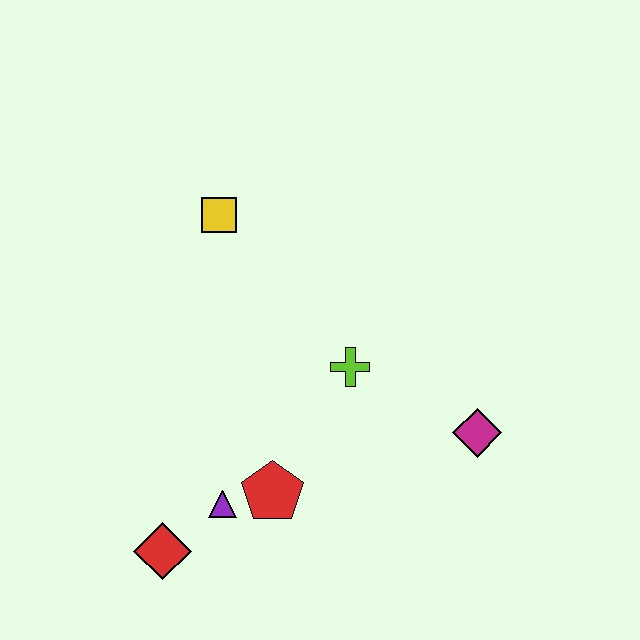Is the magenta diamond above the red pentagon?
Yes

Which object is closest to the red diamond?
The purple triangle is closest to the red diamond.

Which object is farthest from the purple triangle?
The yellow square is farthest from the purple triangle.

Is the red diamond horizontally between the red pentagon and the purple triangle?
No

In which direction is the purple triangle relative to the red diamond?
The purple triangle is to the right of the red diamond.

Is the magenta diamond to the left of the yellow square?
No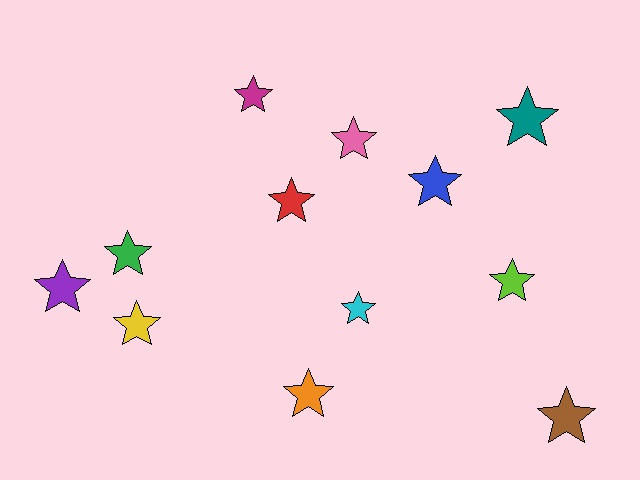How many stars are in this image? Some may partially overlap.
There are 12 stars.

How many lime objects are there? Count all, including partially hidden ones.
There is 1 lime object.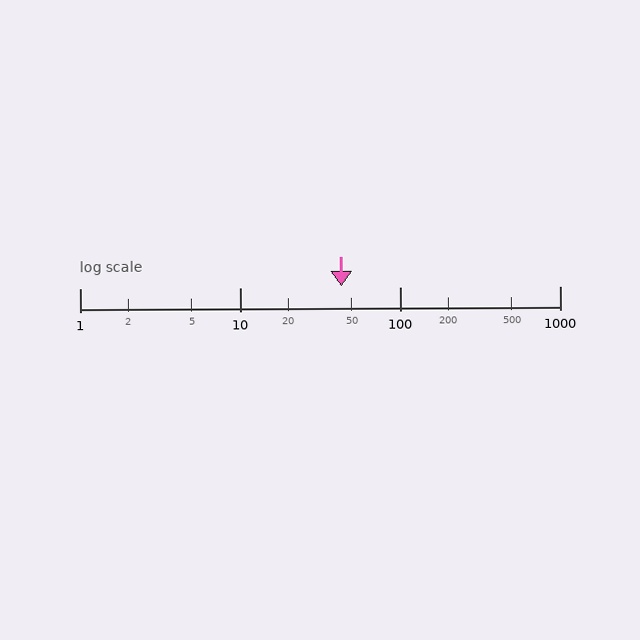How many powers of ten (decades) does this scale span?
The scale spans 3 decades, from 1 to 1000.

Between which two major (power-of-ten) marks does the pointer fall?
The pointer is between 10 and 100.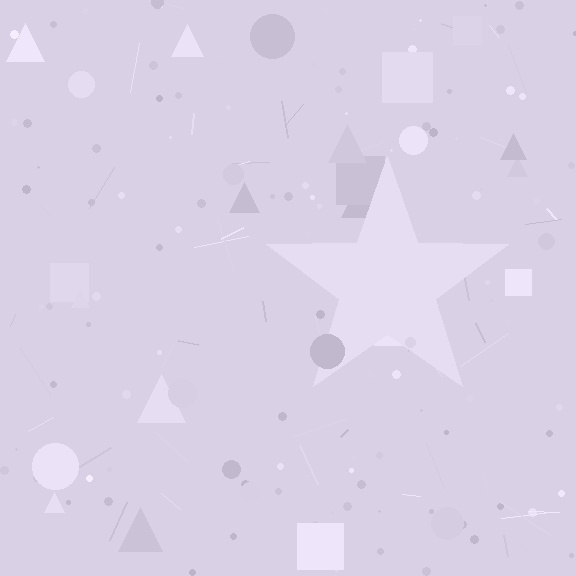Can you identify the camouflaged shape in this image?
The camouflaged shape is a star.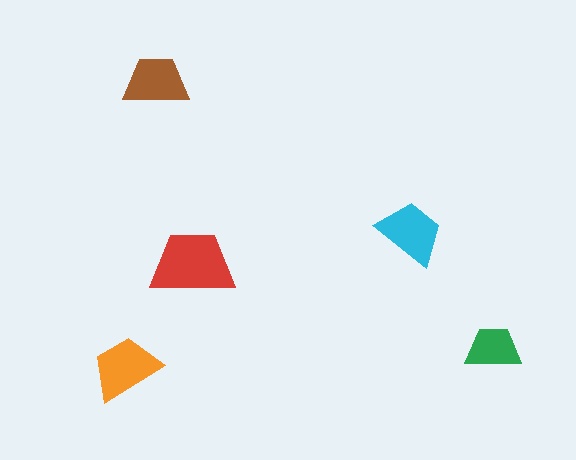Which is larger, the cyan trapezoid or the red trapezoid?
The red one.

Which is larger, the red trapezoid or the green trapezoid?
The red one.